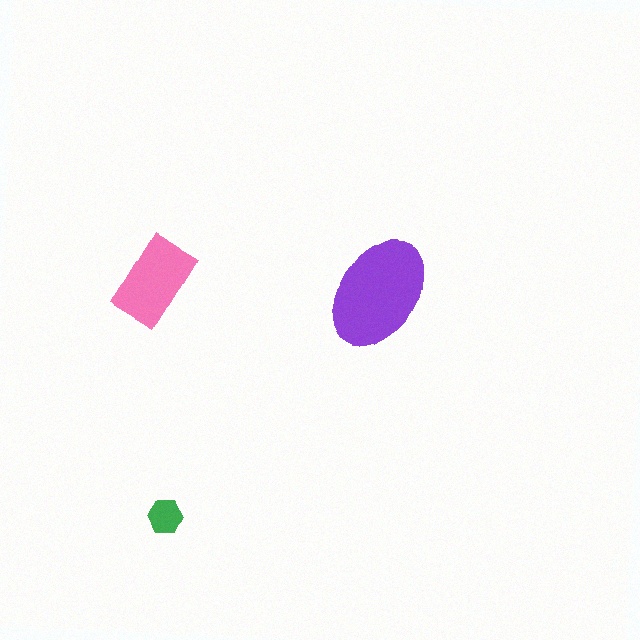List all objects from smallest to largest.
The green hexagon, the pink rectangle, the purple ellipse.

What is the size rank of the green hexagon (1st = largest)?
3rd.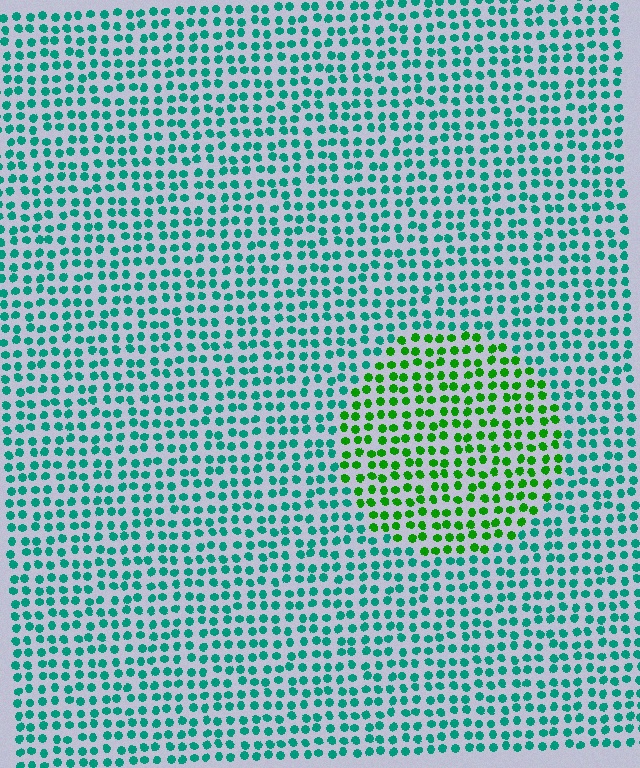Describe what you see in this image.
The image is filled with small teal elements in a uniform arrangement. A circle-shaped region is visible where the elements are tinted to a slightly different hue, forming a subtle color boundary.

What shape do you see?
I see a circle.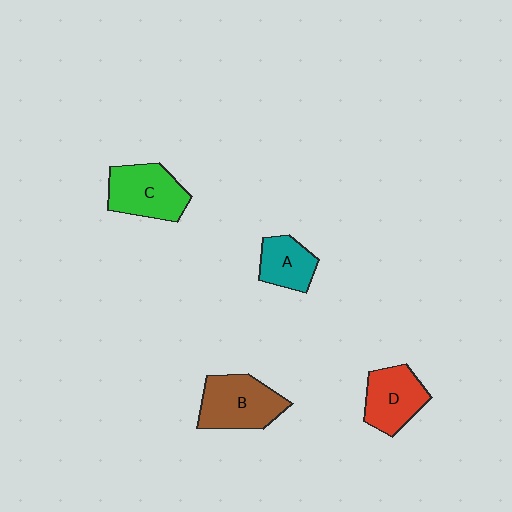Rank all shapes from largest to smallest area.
From largest to smallest: B (brown), C (green), D (red), A (teal).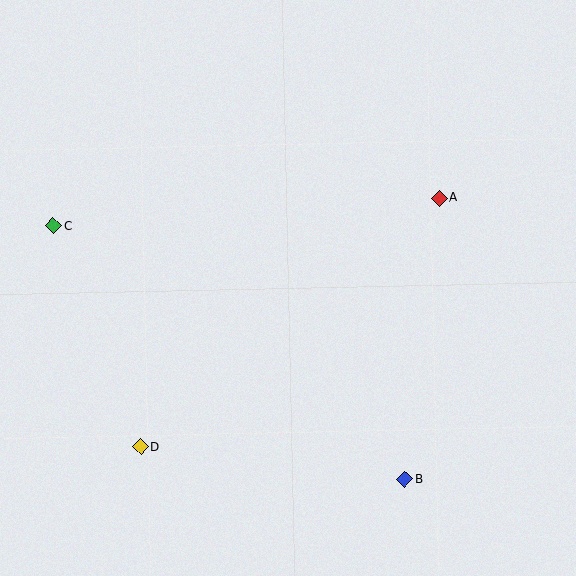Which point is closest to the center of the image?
Point A at (439, 198) is closest to the center.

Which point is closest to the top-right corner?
Point A is closest to the top-right corner.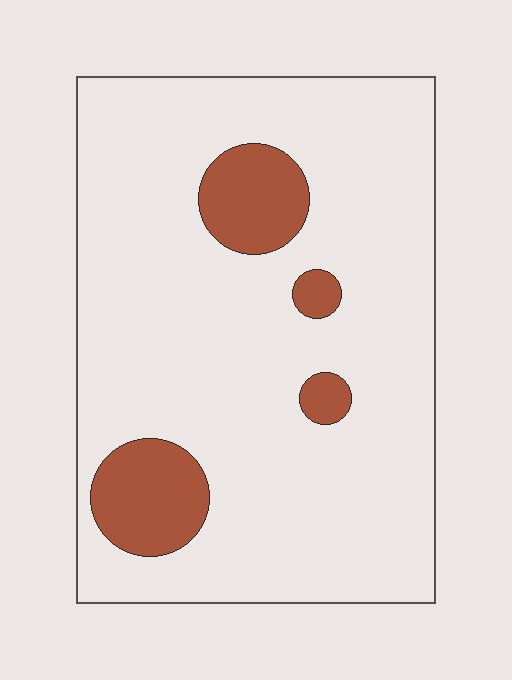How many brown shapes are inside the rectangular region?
4.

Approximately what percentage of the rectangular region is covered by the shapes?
Approximately 15%.